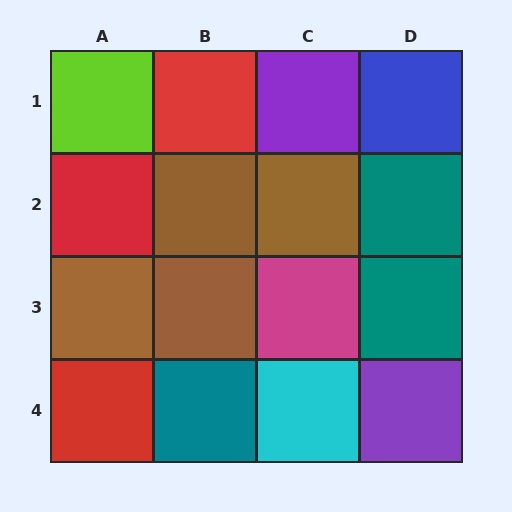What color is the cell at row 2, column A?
Red.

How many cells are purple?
2 cells are purple.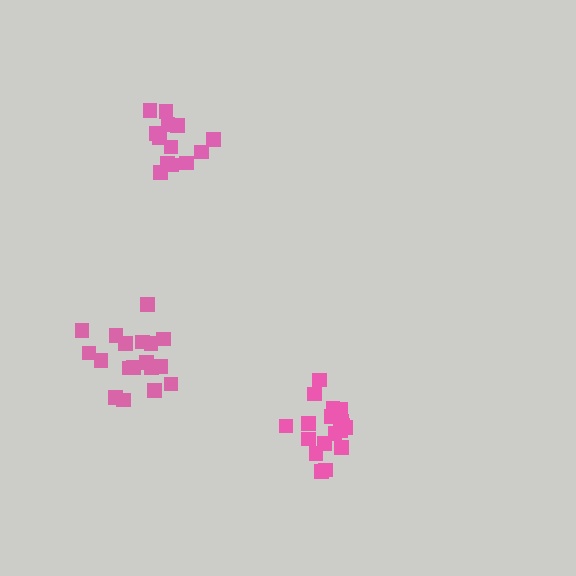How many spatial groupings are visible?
There are 3 spatial groupings.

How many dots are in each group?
Group 1: 14 dots, Group 2: 19 dots, Group 3: 18 dots (51 total).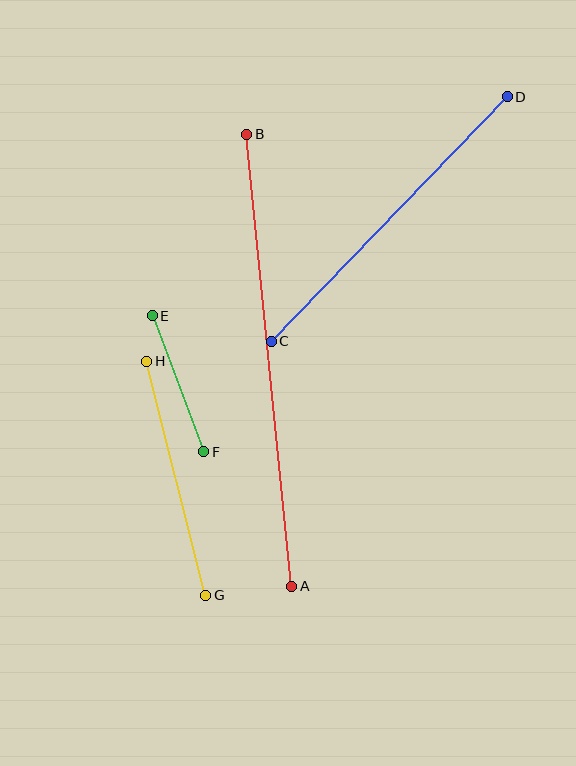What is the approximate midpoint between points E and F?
The midpoint is at approximately (178, 384) pixels.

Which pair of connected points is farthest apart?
Points A and B are farthest apart.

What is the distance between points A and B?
The distance is approximately 454 pixels.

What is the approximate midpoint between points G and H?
The midpoint is at approximately (176, 478) pixels.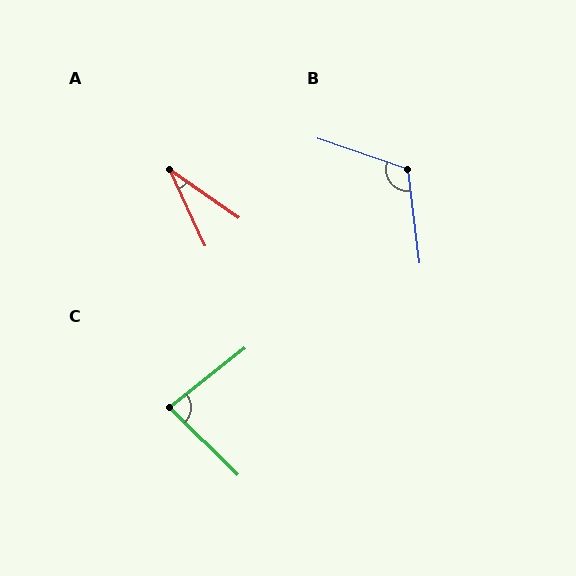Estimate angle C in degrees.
Approximately 83 degrees.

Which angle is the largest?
B, at approximately 116 degrees.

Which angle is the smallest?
A, at approximately 30 degrees.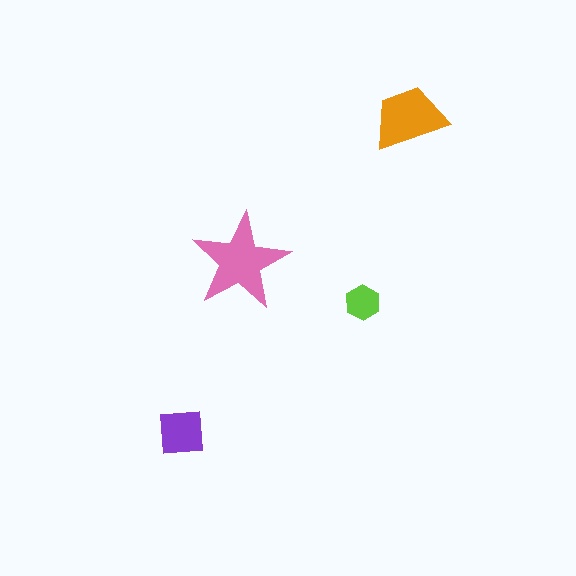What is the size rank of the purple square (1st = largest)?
3rd.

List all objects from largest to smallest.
The pink star, the orange trapezoid, the purple square, the lime hexagon.